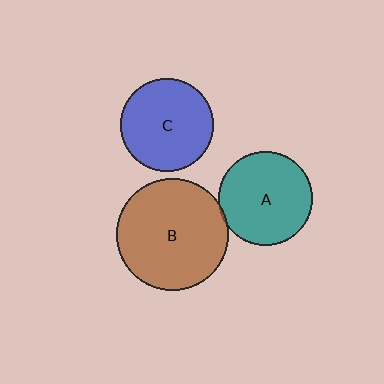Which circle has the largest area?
Circle B (brown).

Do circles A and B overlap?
Yes.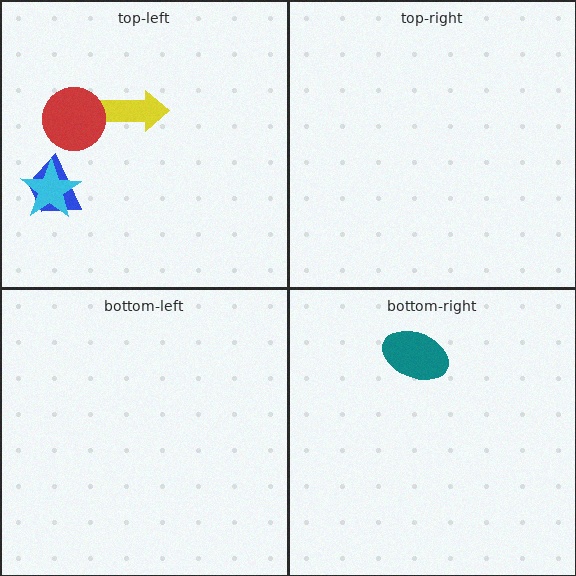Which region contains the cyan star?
The top-left region.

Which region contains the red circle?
The top-left region.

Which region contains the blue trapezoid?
The top-left region.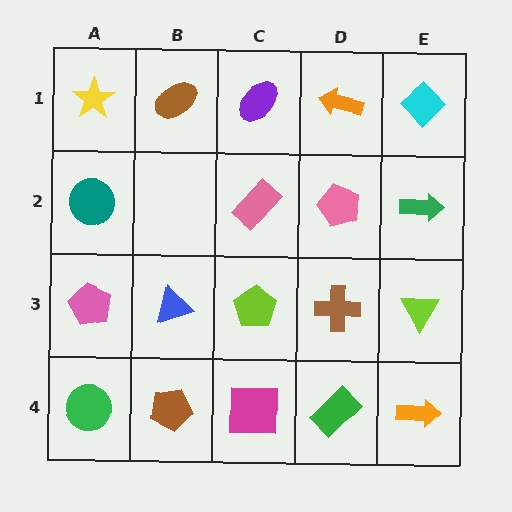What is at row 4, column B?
A brown pentagon.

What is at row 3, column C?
A lime pentagon.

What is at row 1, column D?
An orange arrow.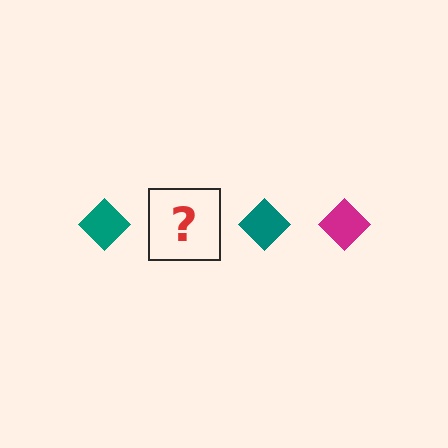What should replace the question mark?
The question mark should be replaced with a magenta diamond.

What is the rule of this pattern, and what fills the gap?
The rule is that the pattern cycles through teal, magenta diamonds. The gap should be filled with a magenta diamond.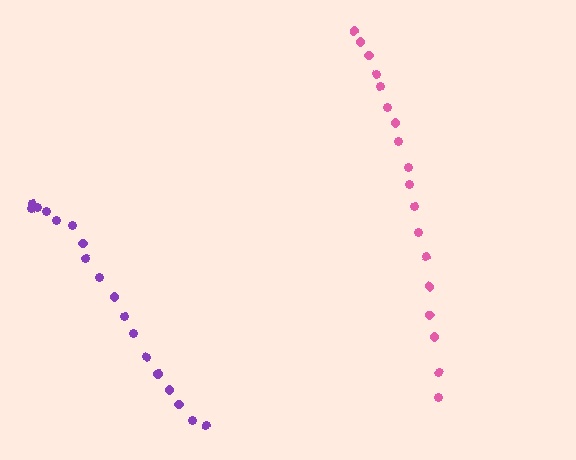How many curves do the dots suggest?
There are 2 distinct paths.